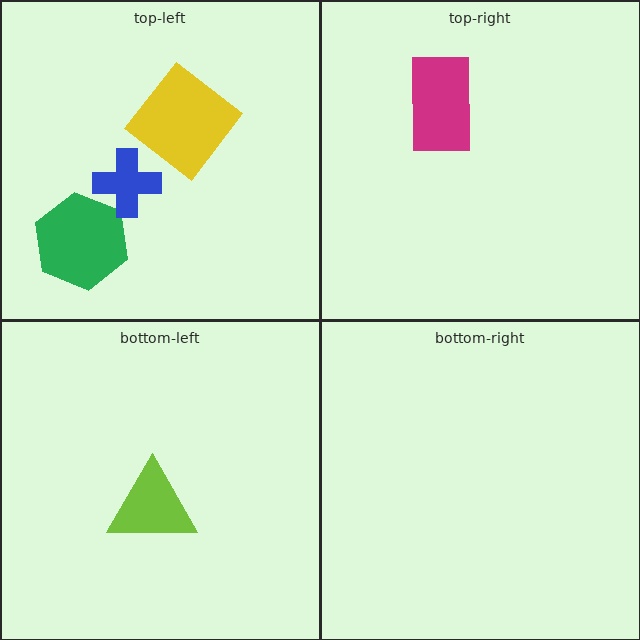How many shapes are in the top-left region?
3.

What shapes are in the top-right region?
The magenta rectangle.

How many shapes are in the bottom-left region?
1.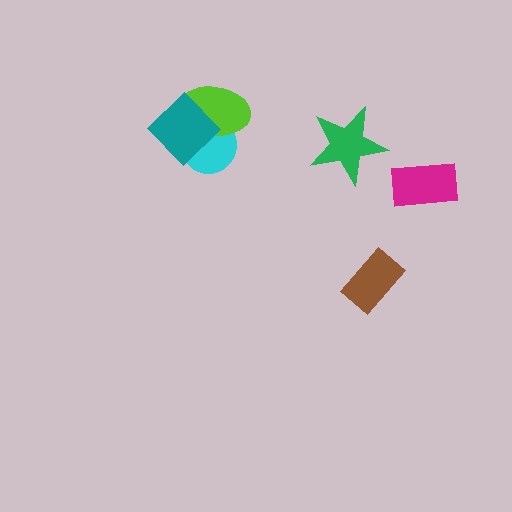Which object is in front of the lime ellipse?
The teal diamond is in front of the lime ellipse.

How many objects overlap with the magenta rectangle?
0 objects overlap with the magenta rectangle.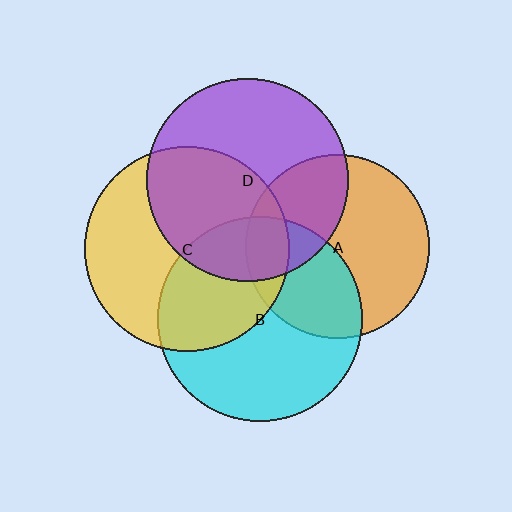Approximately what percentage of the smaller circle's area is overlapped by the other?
Approximately 40%.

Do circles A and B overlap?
Yes.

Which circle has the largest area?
Circle C (yellow).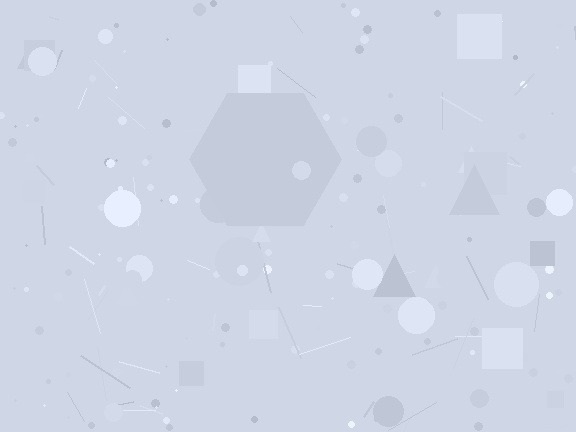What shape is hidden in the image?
A hexagon is hidden in the image.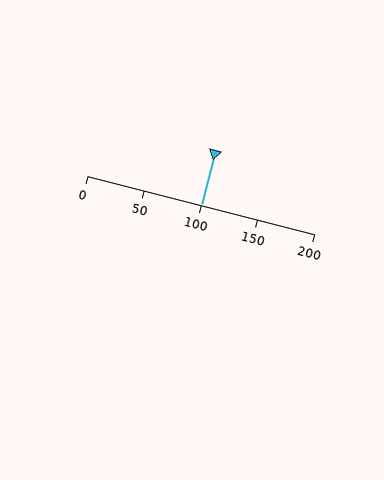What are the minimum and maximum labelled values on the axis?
The axis runs from 0 to 200.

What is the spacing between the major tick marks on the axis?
The major ticks are spaced 50 apart.